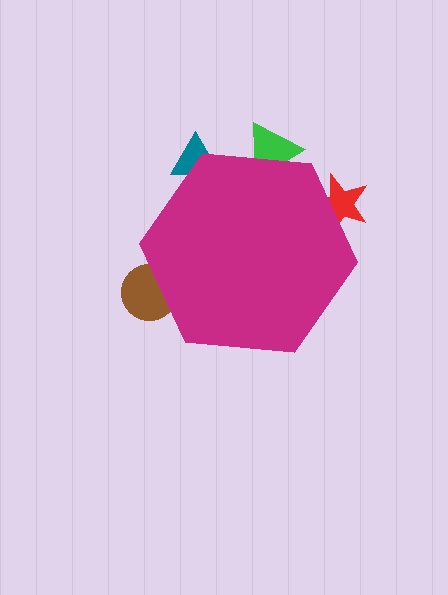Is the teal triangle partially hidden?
Yes, the teal triangle is partially hidden behind the magenta hexagon.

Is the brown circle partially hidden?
Yes, the brown circle is partially hidden behind the magenta hexagon.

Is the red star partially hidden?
Yes, the red star is partially hidden behind the magenta hexagon.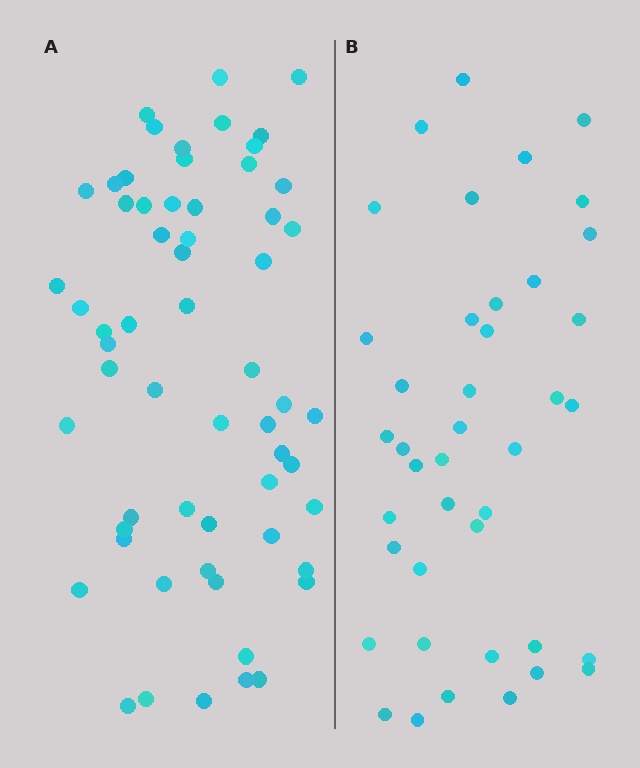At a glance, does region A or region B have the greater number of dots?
Region A (the left region) has more dots.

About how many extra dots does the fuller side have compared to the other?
Region A has approximately 20 more dots than region B.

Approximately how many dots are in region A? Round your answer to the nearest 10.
About 60 dots.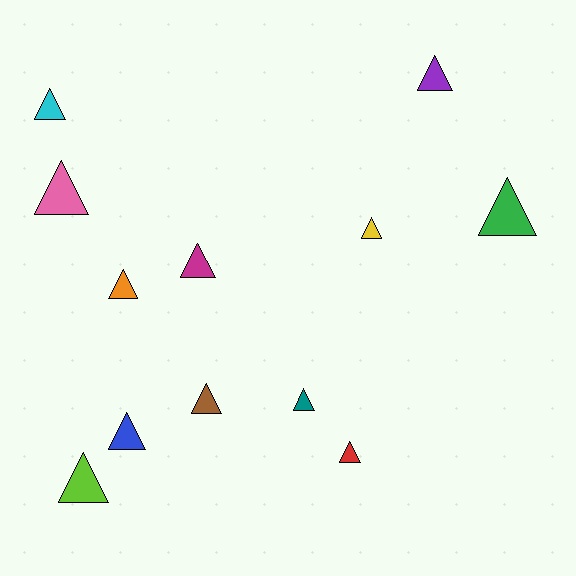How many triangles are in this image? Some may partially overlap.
There are 12 triangles.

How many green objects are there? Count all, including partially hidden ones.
There is 1 green object.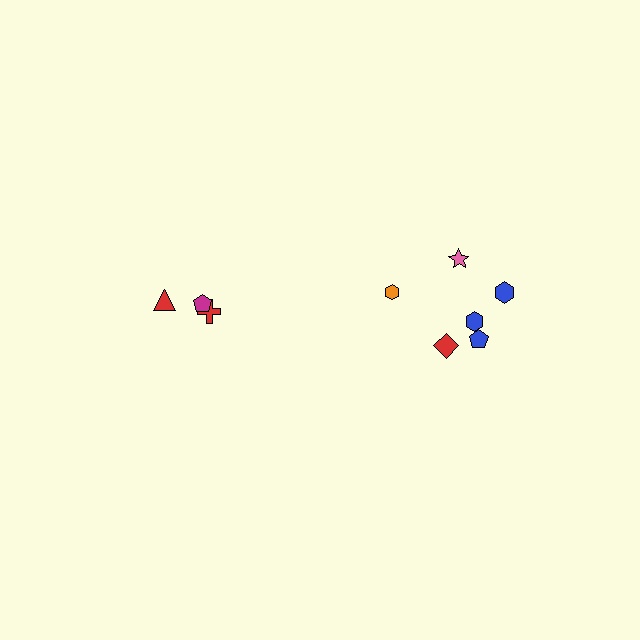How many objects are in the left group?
There are 3 objects.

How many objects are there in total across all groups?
There are 9 objects.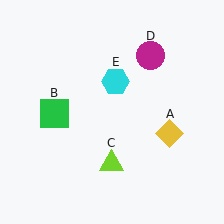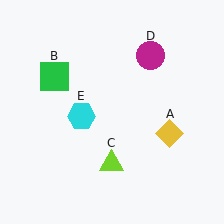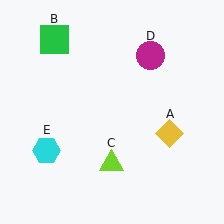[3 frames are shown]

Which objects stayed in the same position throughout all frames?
Yellow diamond (object A) and lime triangle (object C) and magenta circle (object D) remained stationary.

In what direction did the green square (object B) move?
The green square (object B) moved up.